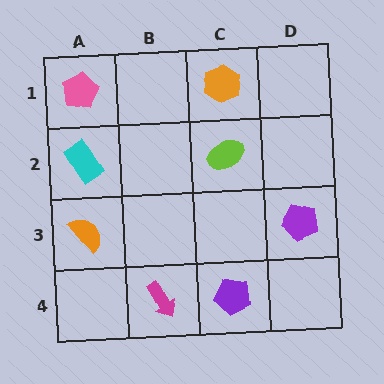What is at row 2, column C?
A lime ellipse.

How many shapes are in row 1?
2 shapes.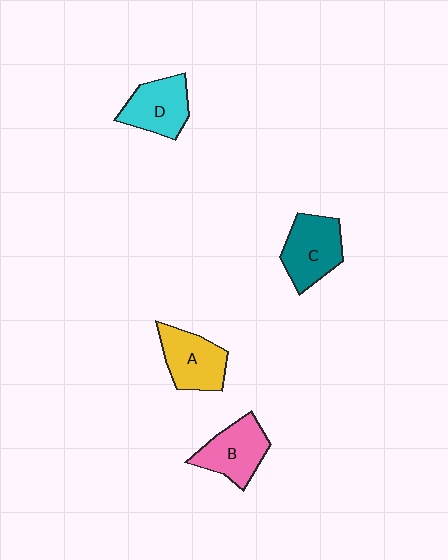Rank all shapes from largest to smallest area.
From largest to smallest: C (teal), B (pink), A (yellow), D (cyan).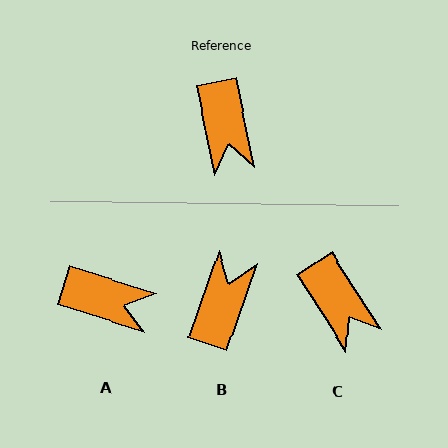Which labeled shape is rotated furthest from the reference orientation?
B, about 149 degrees away.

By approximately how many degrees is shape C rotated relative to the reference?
Approximately 22 degrees counter-clockwise.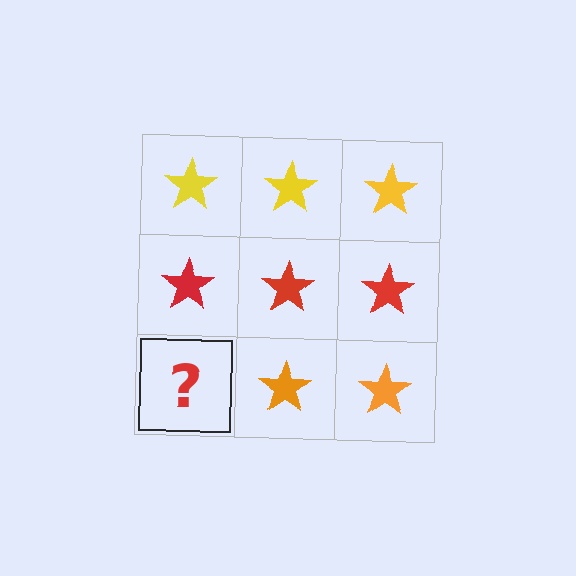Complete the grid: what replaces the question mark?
The question mark should be replaced with an orange star.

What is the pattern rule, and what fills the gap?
The rule is that each row has a consistent color. The gap should be filled with an orange star.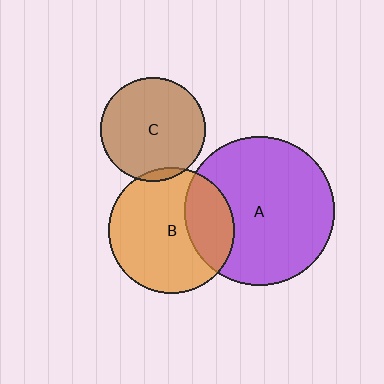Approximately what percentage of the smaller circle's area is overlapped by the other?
Approximately 30%.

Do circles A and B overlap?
Yes.